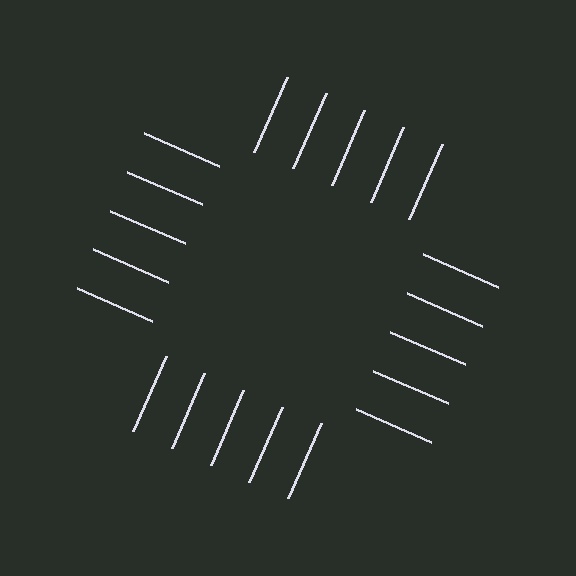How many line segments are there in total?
20 — 5 along each of the 4 edges.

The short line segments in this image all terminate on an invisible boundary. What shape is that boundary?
An illusory square — the line segments terminate on its edges but no continuous stroke is drawn.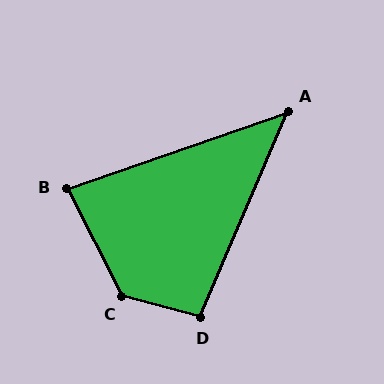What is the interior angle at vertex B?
Approximately 82 degrees (acute).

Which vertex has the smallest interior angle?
A, at approximately 48 degrees.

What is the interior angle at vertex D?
Approximately 98 degrees (obtuse).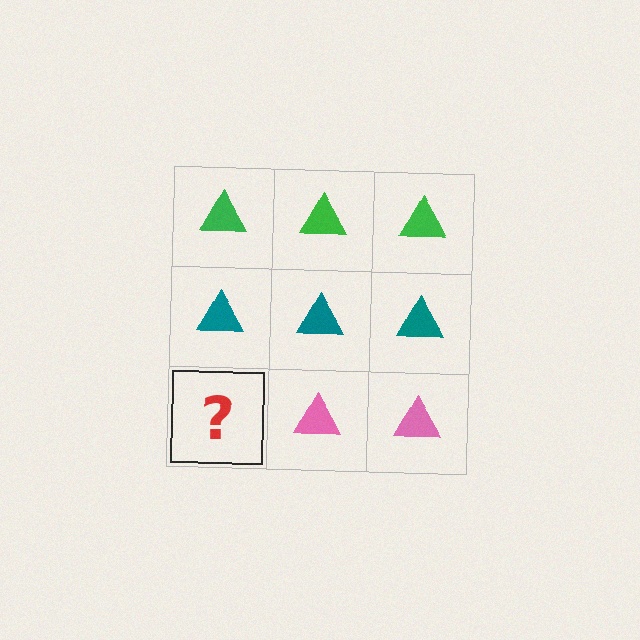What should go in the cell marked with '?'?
The missing cell should contain a pink triangle.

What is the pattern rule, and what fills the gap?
The rule is that each row has a consistent color. The gap should be filled with a pink triangle.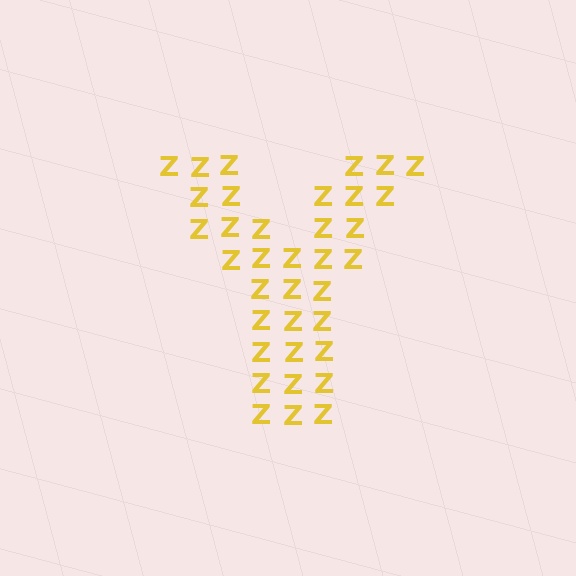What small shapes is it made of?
It is made of small letter Z's.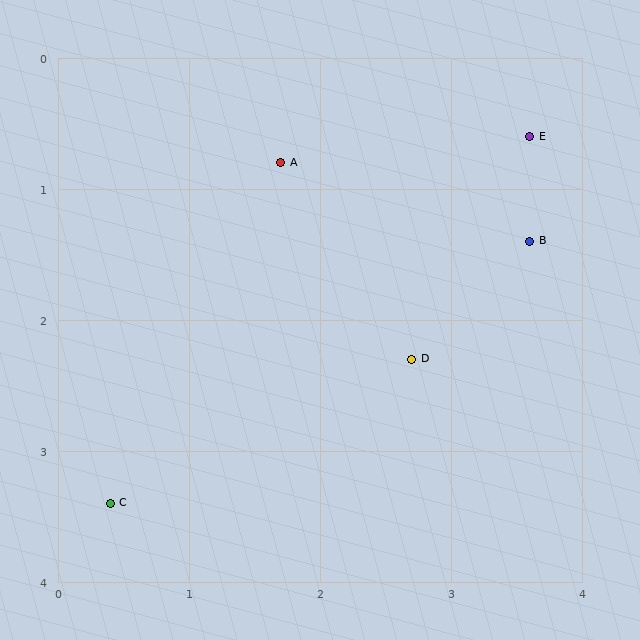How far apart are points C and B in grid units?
Points C and B are about 3.8 grid units apart.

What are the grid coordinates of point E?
Point E is at approximately (3.6, 0.6).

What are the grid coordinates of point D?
Point D is at approximately (2.7, 2.3).